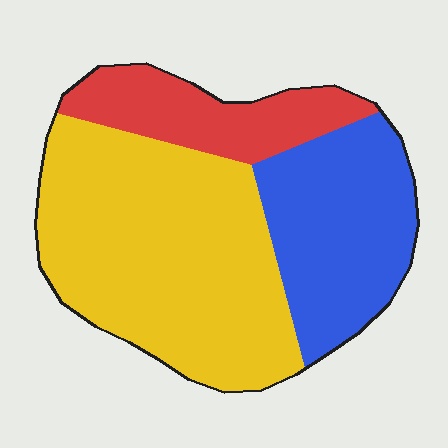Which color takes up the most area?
Yellow, at roughly 55%.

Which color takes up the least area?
Red, at roughly 20%.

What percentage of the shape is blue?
Blue takes up about one quarter (1/4) of the shape.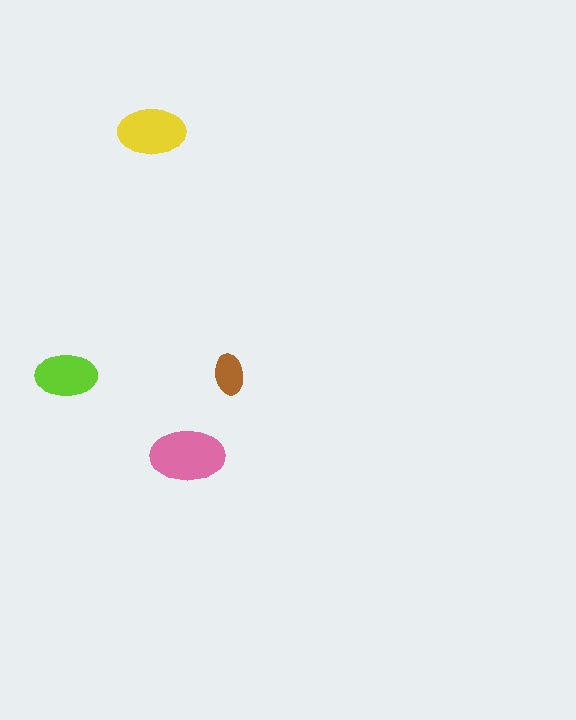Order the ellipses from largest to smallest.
the pink one, the yellow one, the lime one, the brown one.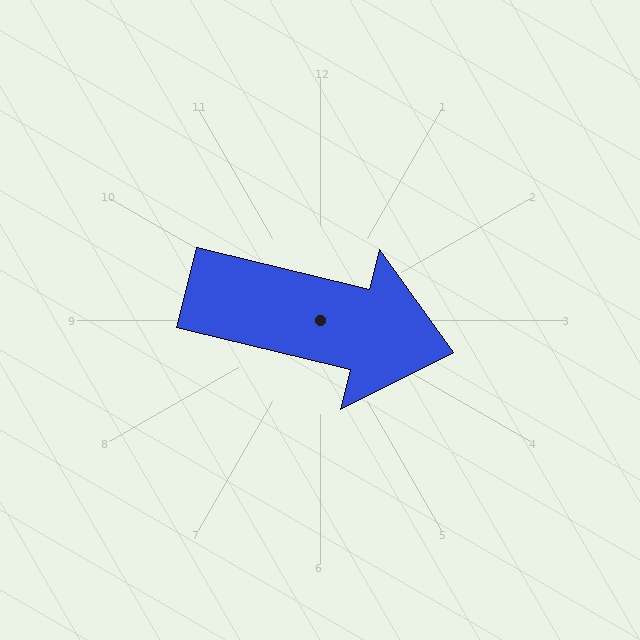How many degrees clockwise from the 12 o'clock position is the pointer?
Approximately 104 degrees.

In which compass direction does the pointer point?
East.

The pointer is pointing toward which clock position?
Roughly 3 o'clock.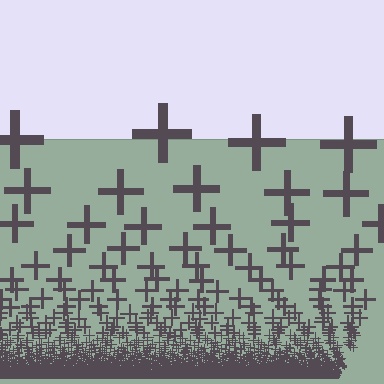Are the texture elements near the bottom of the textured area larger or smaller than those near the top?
Smaller. The gradient is inverted — elements near the bottom are smaller and denser.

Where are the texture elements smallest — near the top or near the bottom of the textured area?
Near the bottom.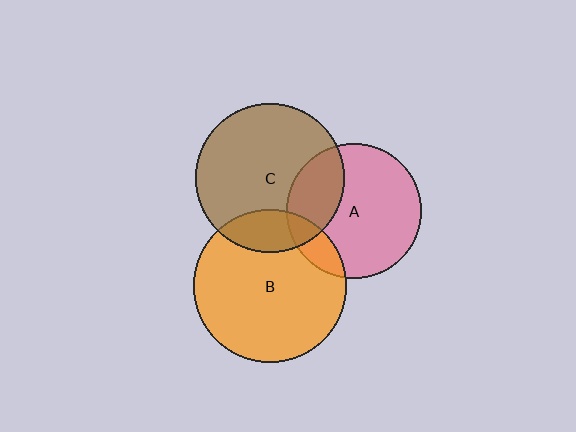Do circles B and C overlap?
Yes.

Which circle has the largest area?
Circle B (orange).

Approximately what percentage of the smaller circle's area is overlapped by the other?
Approximately 20%.